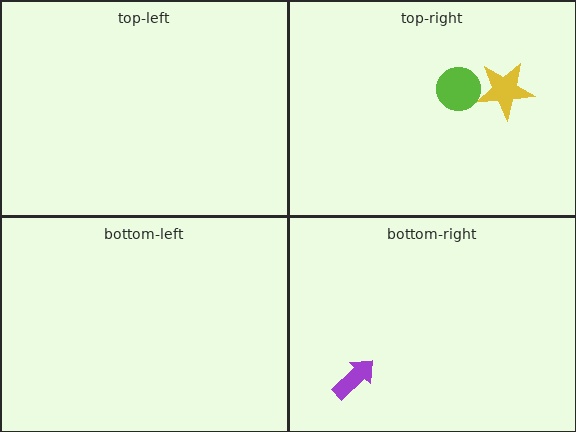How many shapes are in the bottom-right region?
1.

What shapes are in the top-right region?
The yellow star, the lime circle.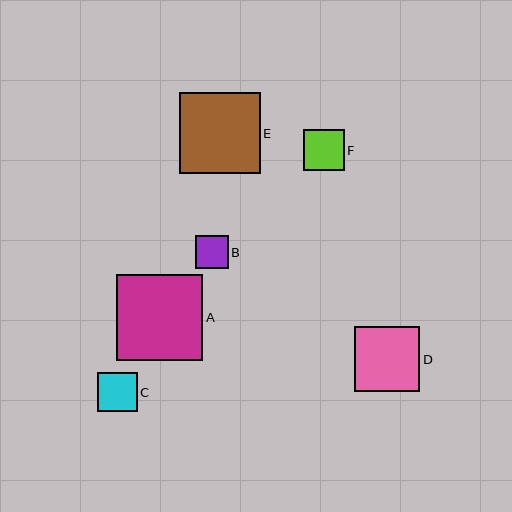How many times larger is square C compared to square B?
Square C is approximately 1.2 times the size of square B.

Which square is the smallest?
Square B is the smallest with a size of approximately 33 pixels.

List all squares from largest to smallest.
From largest to smallest: A, E, D, F, C, B.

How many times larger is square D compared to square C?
Square D is approximately 1.6 times the size of square C.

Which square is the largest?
Square A is the largest with a size of approximately 86 pixels.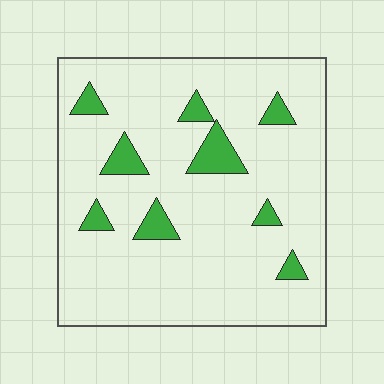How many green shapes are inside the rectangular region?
9.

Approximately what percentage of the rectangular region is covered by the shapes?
Approximately 10%.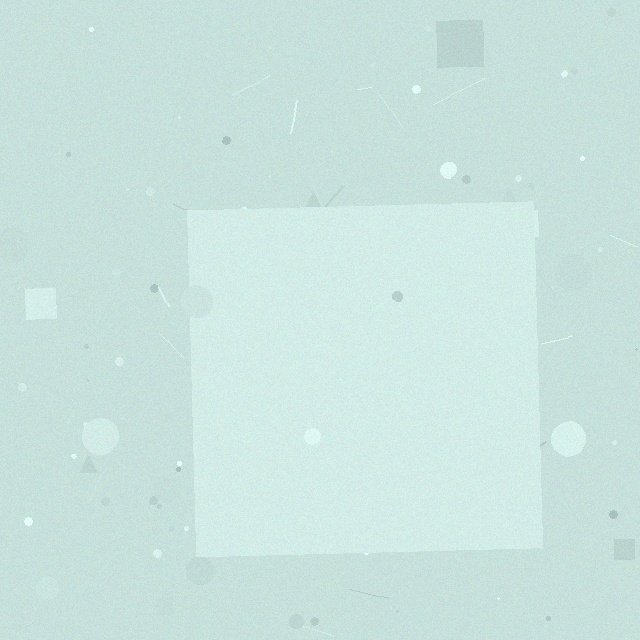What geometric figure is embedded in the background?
A square is embedded in the background.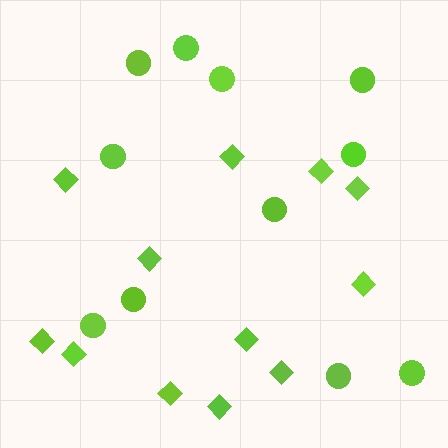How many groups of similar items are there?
There are 2 groups: one group of diamonds (12) and one group of circles (11).